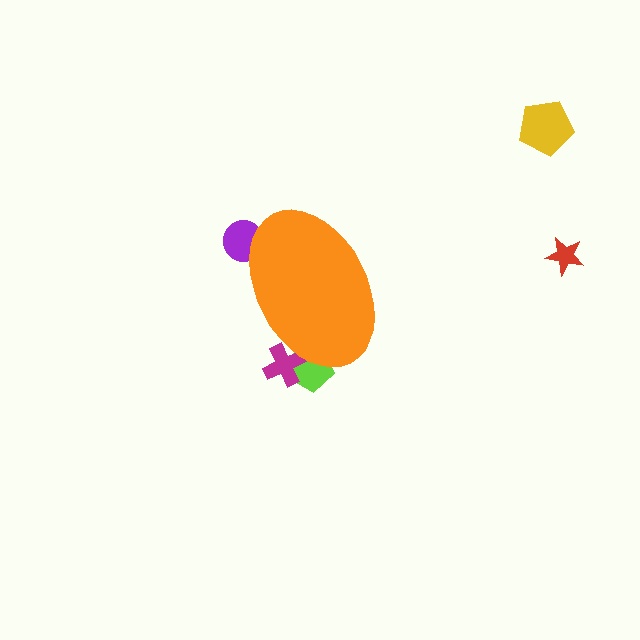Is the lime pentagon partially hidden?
Yes, the lime pentagon is partially hidden behind the orange ellipse.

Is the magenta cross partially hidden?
Yes, the magenta cross is partially hidden behind the orange ellipse.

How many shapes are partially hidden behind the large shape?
3 shapes are partially hidden.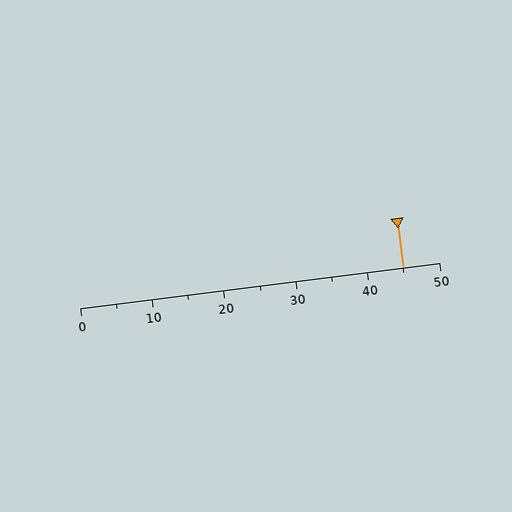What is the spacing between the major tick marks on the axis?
The major ticks are spaced 10 apart.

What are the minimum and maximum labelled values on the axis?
The axis runs from 0 to 50.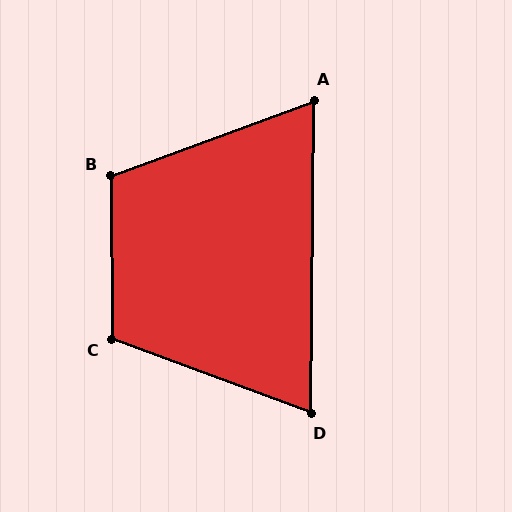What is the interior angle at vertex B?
Approximately 110 degrees (obtuse).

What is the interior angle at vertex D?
Approximately 70 degrees (acute).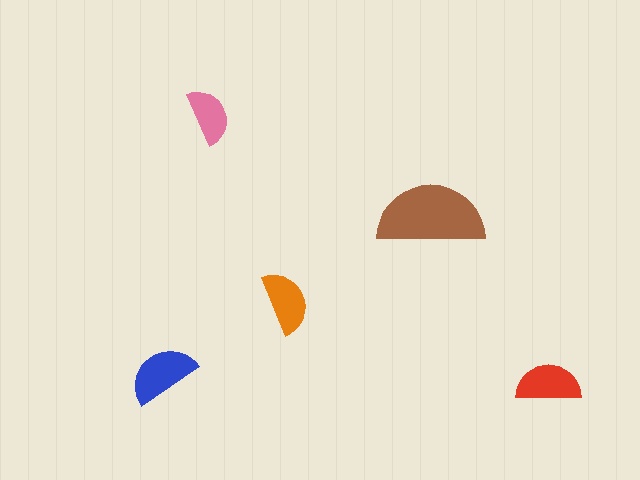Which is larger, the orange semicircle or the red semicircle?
The red one.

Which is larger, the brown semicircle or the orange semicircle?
The brown one.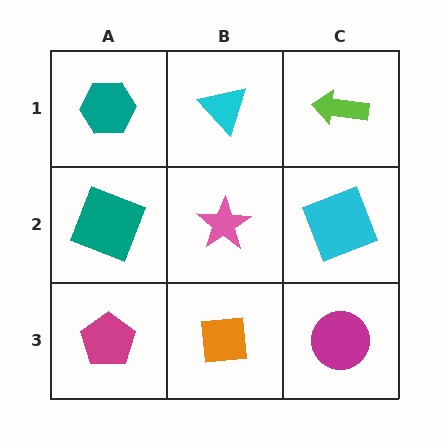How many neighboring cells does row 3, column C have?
2.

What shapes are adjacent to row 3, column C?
A cyan square (row 2, column C), an orange square (row 3, column B).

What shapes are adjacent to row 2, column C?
A lime arrow (row 1, column C), a magenta circle (row 3, column C), a pink star (row 2, column B).